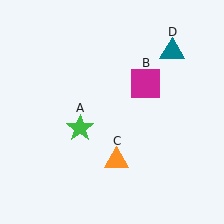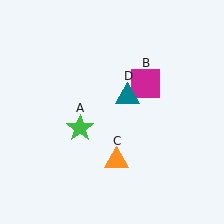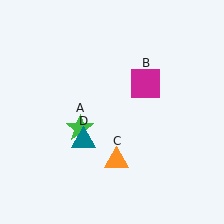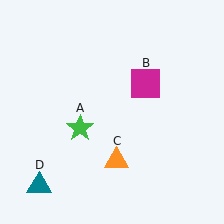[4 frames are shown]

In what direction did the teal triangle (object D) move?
The teal triangle (object D) moved down and to the left.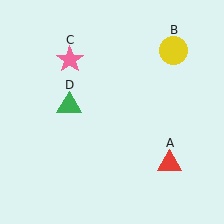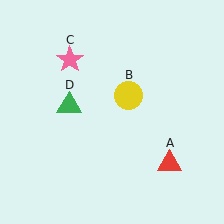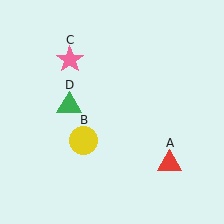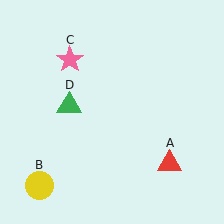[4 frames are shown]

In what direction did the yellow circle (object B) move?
The yellow circle (object B) moved down and to the left.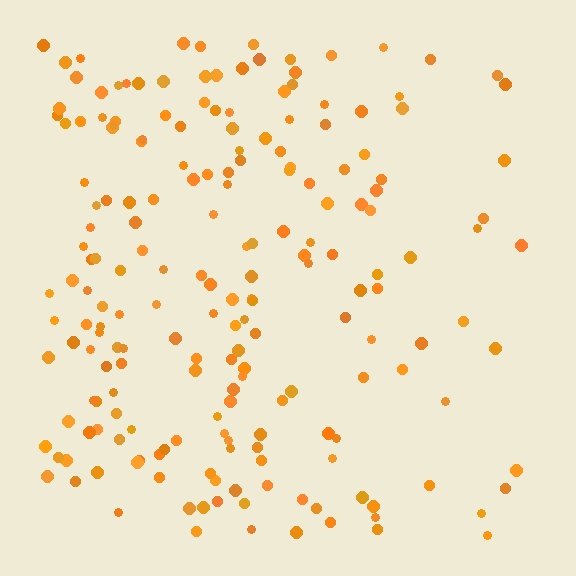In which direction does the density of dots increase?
From right to left, with the left side densest.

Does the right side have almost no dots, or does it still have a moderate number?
Still a moderate number, just noticeably fewer than the left.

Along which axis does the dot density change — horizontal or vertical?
Horizontal.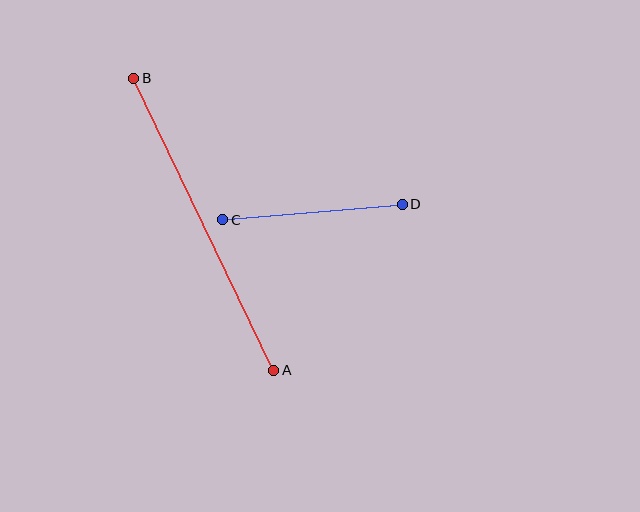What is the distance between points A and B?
The distance is approximately 324 pixels.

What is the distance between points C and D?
The distance is approximately 180 pixels.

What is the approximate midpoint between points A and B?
The midpoint is at approximately (204, 224) pixels.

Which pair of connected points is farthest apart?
Points A and B are farthest apart.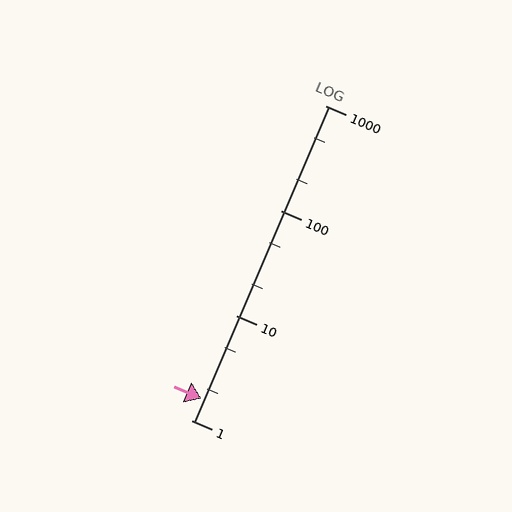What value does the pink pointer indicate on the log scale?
The pointer indicates approximately 1.6.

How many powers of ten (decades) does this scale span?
The scale spans 3 decades, from 1 to 1000.